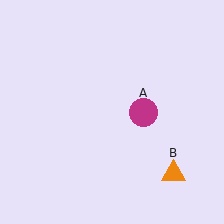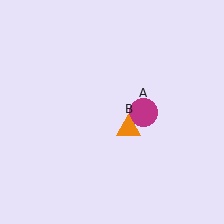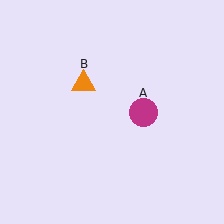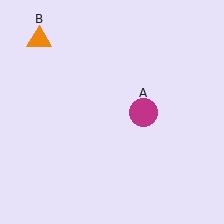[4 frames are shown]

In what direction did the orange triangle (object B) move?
The orange triangle (object B) moved up and to the left.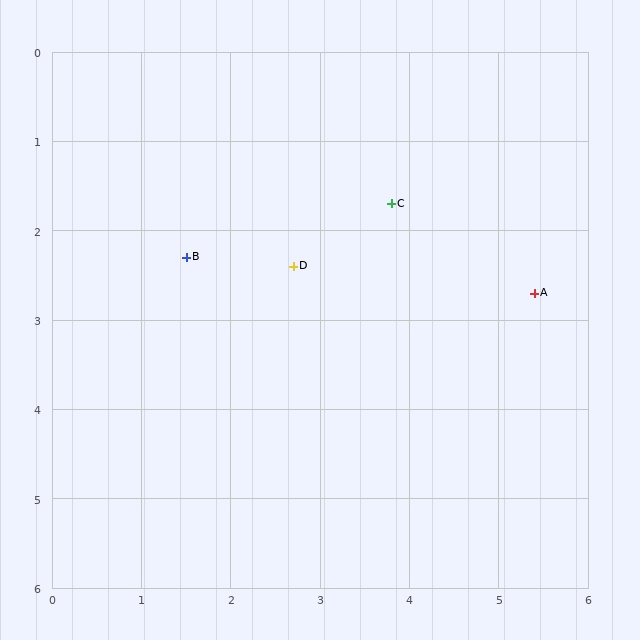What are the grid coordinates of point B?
Point B is at approximately (1.5, 2.3).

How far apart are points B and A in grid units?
Points B and A are about 3.9 grid units apart.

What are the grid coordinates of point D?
Point D is at approximately (2.7, 2.4).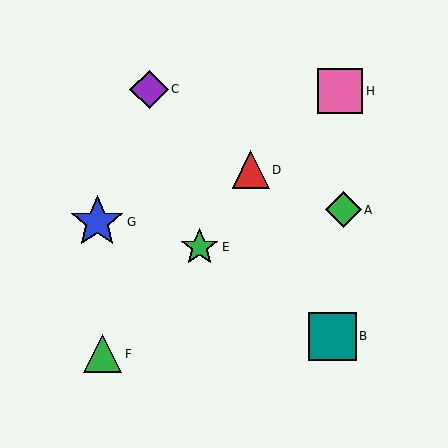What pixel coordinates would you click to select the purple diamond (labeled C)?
Click at (149, 89) to select the purple diamond C.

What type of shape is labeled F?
Shape F is a green triangle.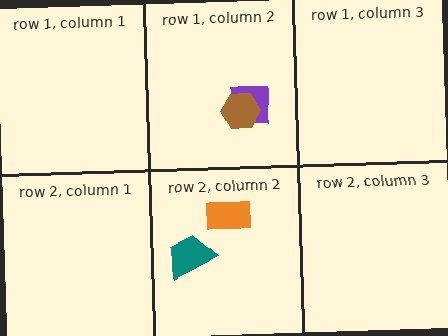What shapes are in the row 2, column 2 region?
The orange rectangle, the teal trapezoid.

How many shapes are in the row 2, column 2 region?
2.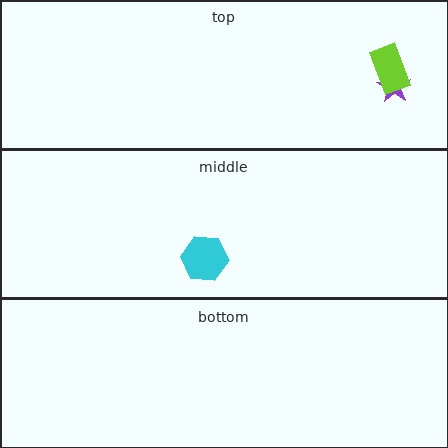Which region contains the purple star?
The top region.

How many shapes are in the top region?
2.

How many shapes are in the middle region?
1.